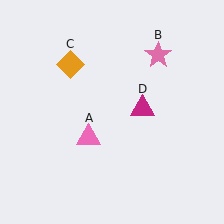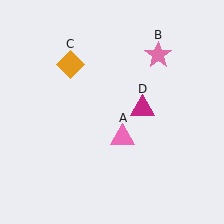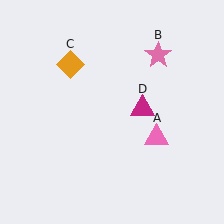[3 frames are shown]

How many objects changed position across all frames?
1 object changed position: pink triangle (object A).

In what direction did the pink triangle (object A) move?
The pink triangle (object A) moved right.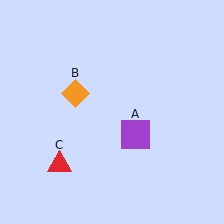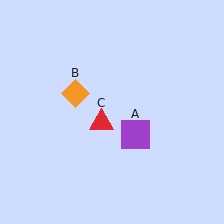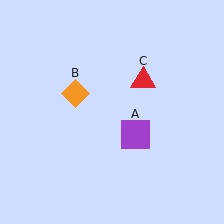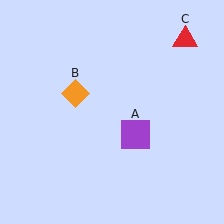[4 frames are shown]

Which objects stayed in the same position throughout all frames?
Purple square (object A) and orange diamond (object B) remained stationary.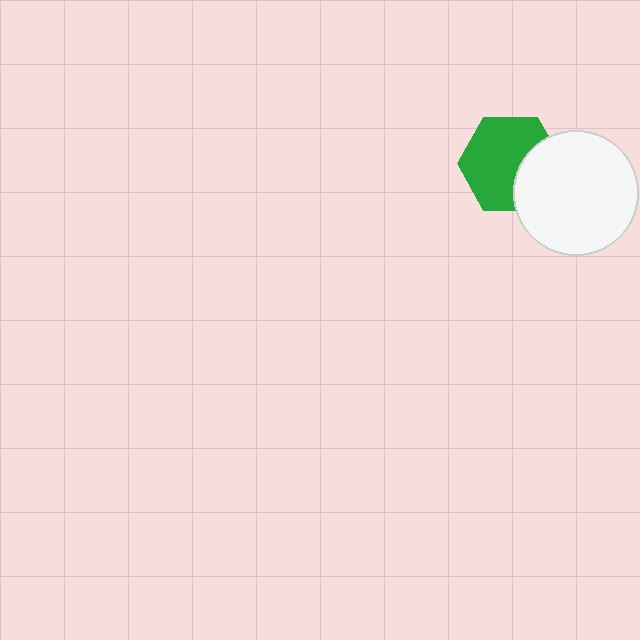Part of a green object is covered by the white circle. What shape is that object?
It is a hexagon.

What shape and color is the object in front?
The object in front is a white circle.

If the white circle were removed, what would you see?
You would see the complete green hexagon.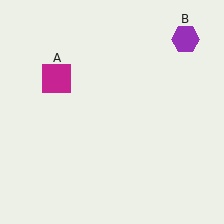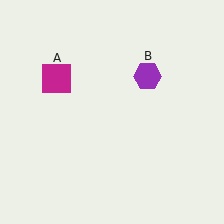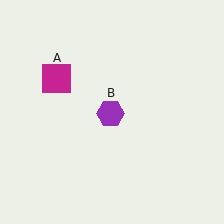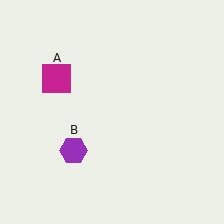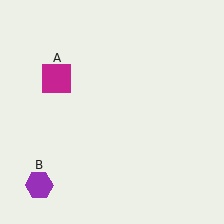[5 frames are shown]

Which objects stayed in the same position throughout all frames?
Magenta square (object A) remained stationary.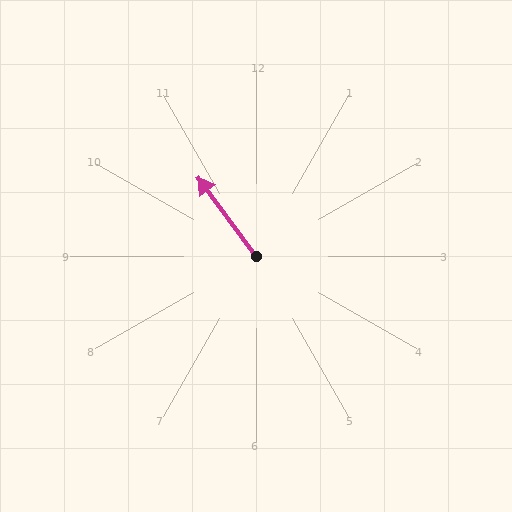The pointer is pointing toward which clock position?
Roughly 11 o'clock.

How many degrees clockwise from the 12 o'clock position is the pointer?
Approximately 324 degrees.